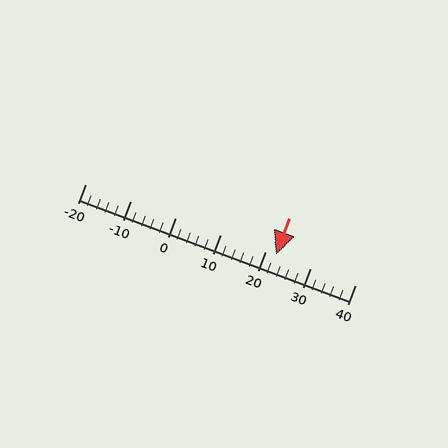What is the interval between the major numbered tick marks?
The major tick marks are spaced 10 units apart.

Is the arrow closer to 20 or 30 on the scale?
The arrow is closer to 20.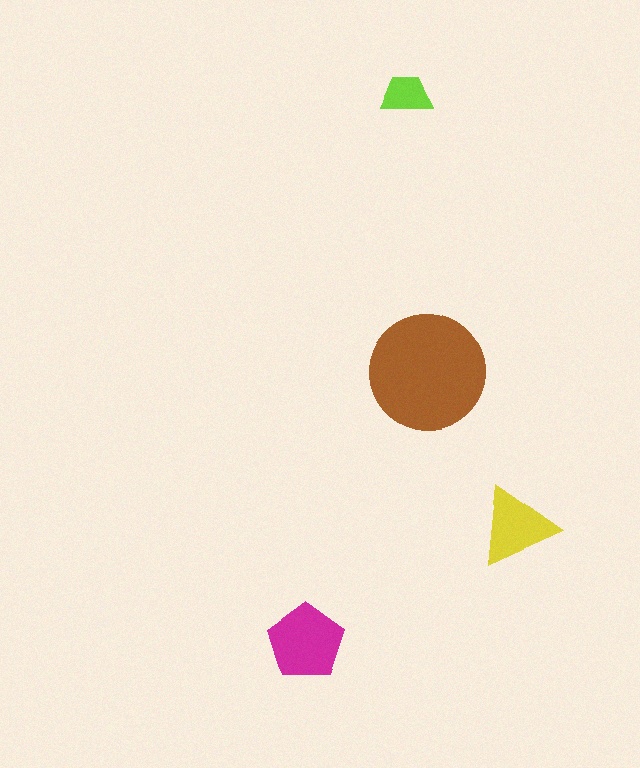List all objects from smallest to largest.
The lime trapezoid, the yellow triangle, the magenta pentagon, the brown circle.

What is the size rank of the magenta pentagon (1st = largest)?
2nd.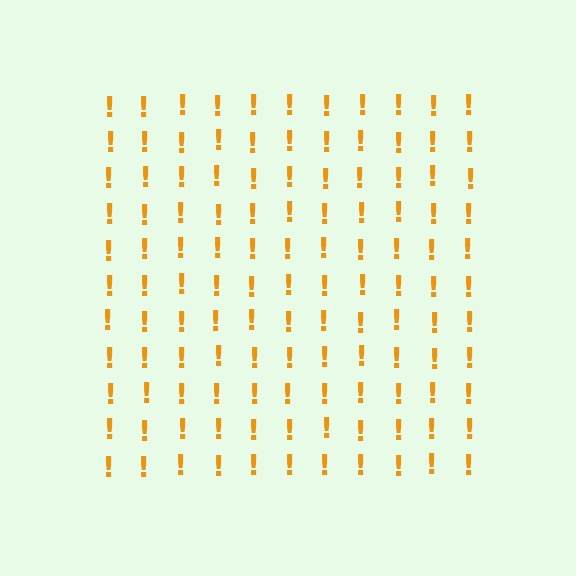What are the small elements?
The small elements are exclamation marks.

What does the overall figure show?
The overall figure shows a square.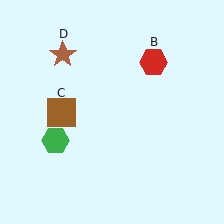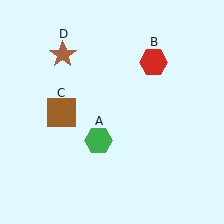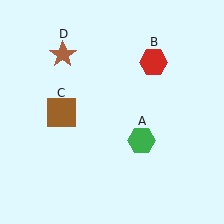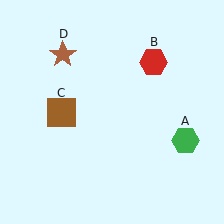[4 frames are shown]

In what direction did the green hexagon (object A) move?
The green hexagon (object A) moved right.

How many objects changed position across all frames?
1 object changed position: green hexagon (object A).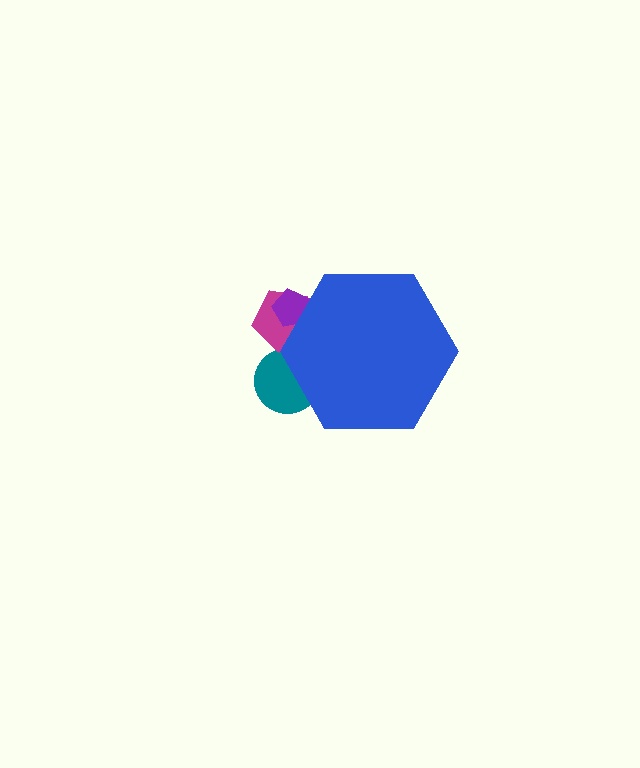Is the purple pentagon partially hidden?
Yes, the purple pentagon is partially hidden behind the blue hexagon.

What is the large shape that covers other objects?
A blue hexagon.